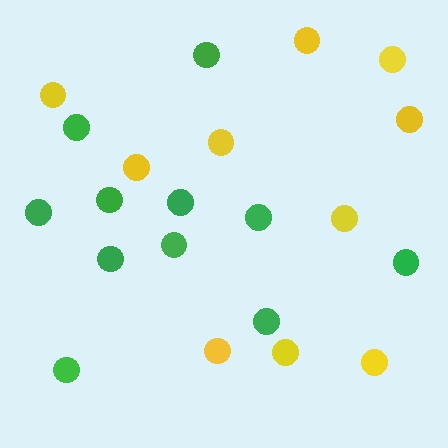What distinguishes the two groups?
There are 2 groups: one group of green circles (11) and one group of yellow circles (10).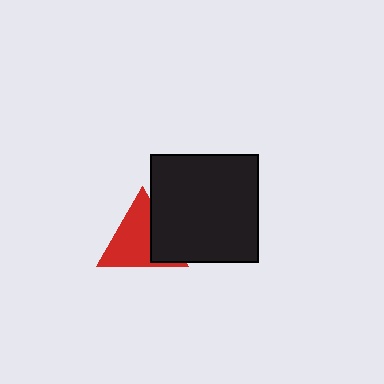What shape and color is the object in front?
The object in front is a black square.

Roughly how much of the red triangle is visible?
Most of it is visible (roughly 68%).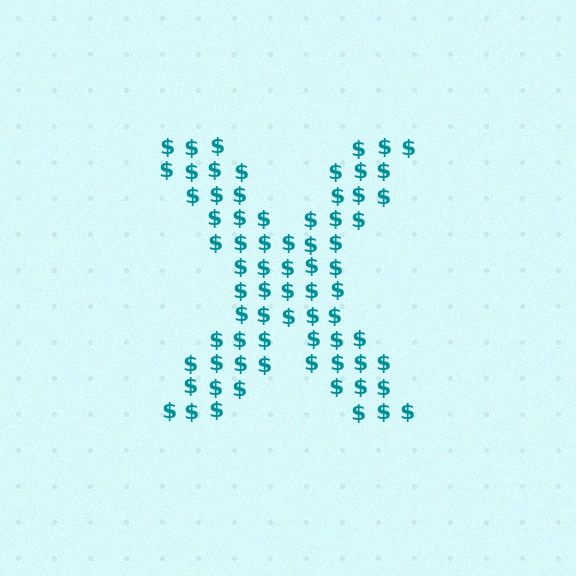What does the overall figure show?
The overall figure shows the letter X.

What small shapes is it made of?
It is made of small dollar signs.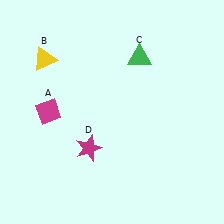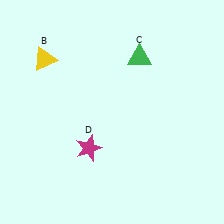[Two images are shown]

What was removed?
The magenta diamond (A) was removed in Image 2.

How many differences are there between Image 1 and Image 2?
There is 1 difference between the two images.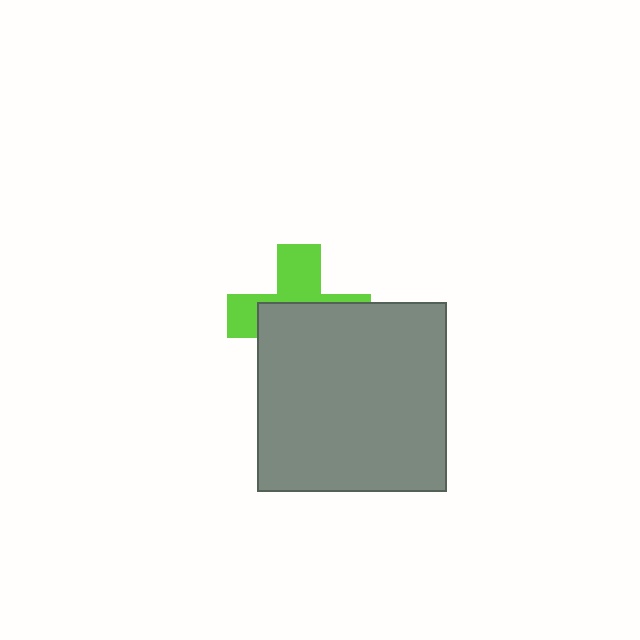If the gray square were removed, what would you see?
You would see the complete lime cross.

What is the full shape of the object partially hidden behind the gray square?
The partially hidden object is a lime cross.